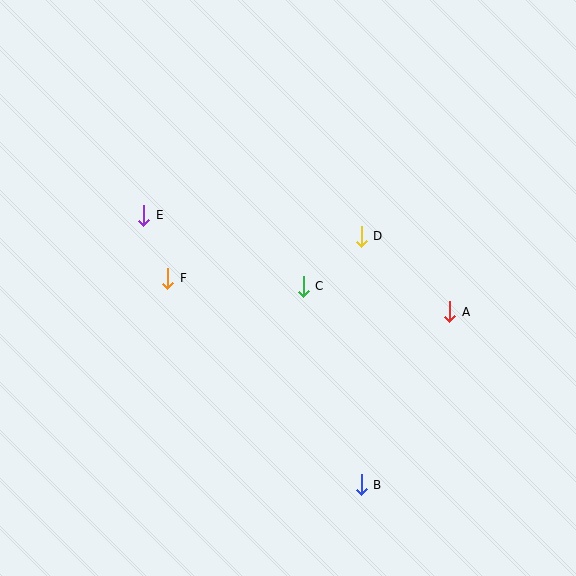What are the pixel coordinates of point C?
Point C is at (303, 286).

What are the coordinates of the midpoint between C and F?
The midpoint between C and F is at (235, 282).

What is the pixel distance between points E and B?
The distance between E and B is 346 pixels.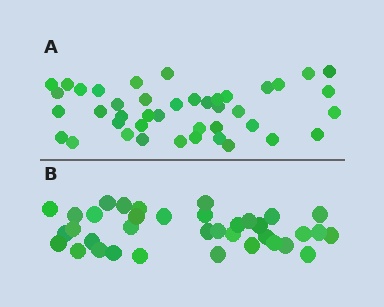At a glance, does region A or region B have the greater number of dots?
Region A (the top region) has more dots.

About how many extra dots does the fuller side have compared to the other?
Region A has about 6 more dots than region B.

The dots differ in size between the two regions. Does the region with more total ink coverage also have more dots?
No. Region B has more total ink coverage because its dots are larger, but region A actually contains more individual dots. Total area can be misleading — the number of items is what matters here.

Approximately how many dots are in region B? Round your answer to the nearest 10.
About 40 dots. (The exact count is 36, which rounds to 40.)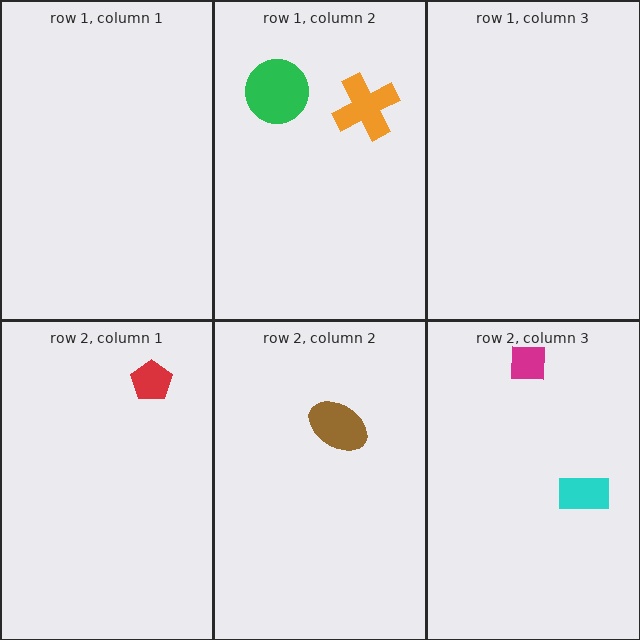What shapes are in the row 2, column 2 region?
The brown ellipse.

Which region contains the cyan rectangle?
The row 2, column 3 region.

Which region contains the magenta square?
The row 2, column 3 region.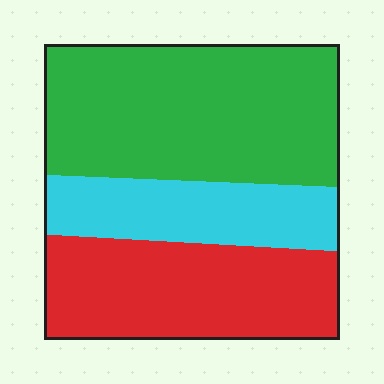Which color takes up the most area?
Green, at roughly 45%.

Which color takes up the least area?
Cyan, at roughly 20%.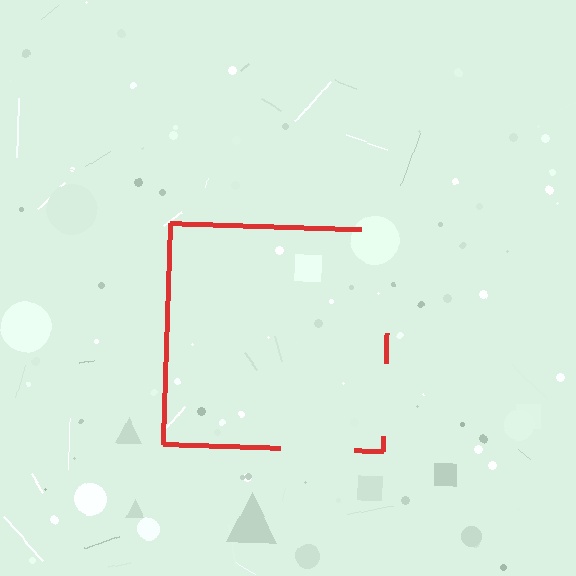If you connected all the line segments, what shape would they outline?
They would outline a square.